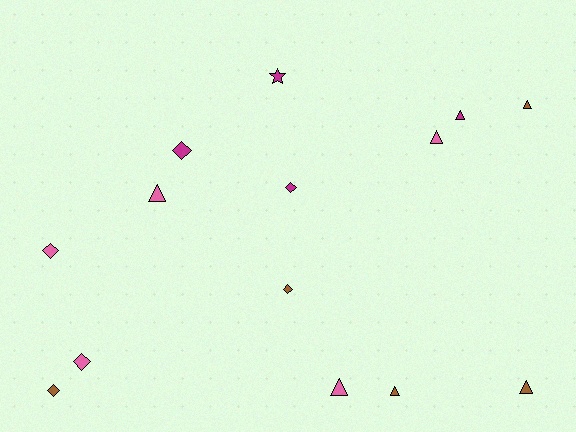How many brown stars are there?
There are no brown stars.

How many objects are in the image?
There are 14 objects.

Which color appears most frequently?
Pink, with 5 objects.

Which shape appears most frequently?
Triangle, with 7 objects.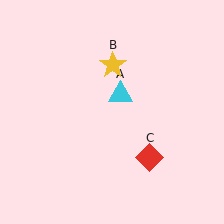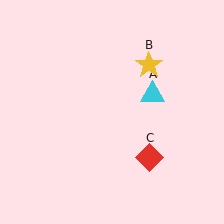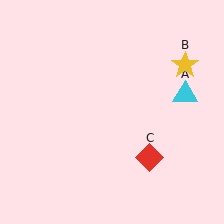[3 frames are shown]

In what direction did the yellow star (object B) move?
The yellow star (object B) moved right.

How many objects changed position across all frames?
2 objects changed position: cyan triangle (object A), yellow star (object B).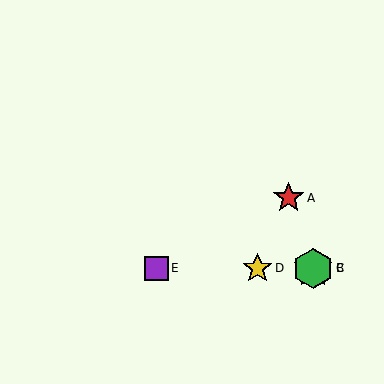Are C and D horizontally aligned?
Yes, both are at y≈268.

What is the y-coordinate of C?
Object C is at y≈268.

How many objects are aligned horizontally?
4 objects (B, C, D, E) are aligned horizontally.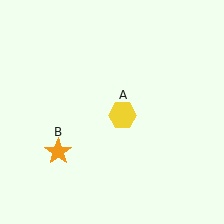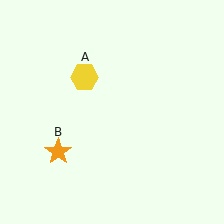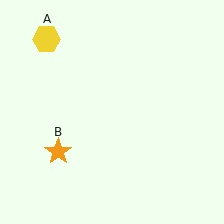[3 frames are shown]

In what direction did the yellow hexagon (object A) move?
The yellow hexagon (object A) moved up and to the left.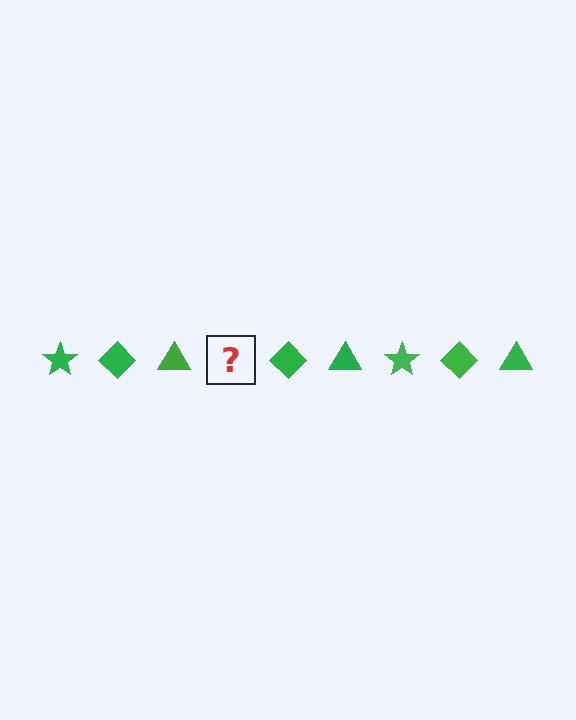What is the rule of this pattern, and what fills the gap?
The rule is that the pattern cycles through star, diamond, triangle shapes in green. The gap should be filled with a green star.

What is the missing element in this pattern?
The missing element is a green star.